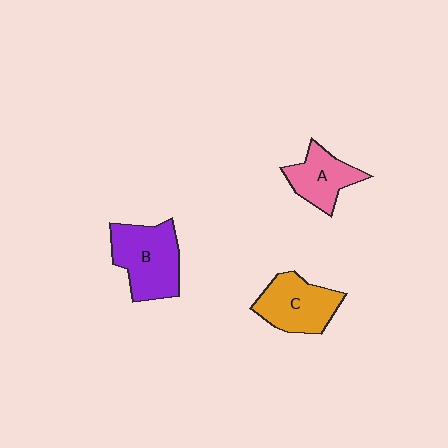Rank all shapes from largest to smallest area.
From largest to smallest: B (purple), C (orange), A (pink).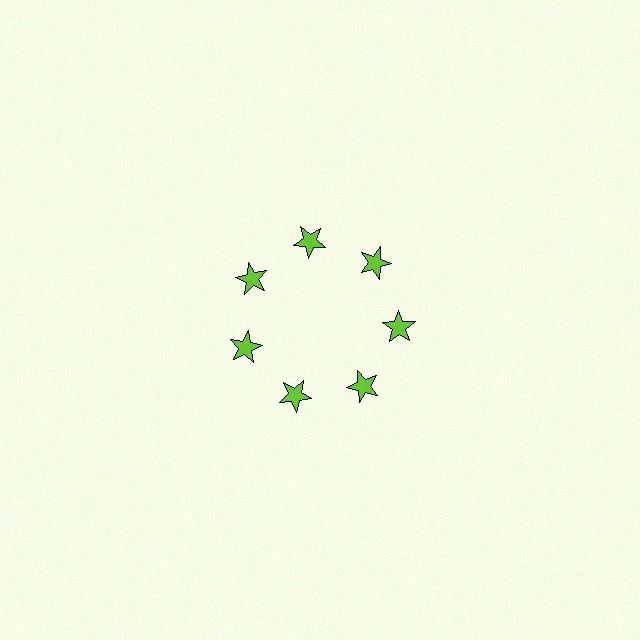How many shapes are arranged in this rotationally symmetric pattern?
There are 7 shapes, arranged in 7 groups of 1.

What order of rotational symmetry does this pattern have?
This pattern has 7-fold rotational symmetry.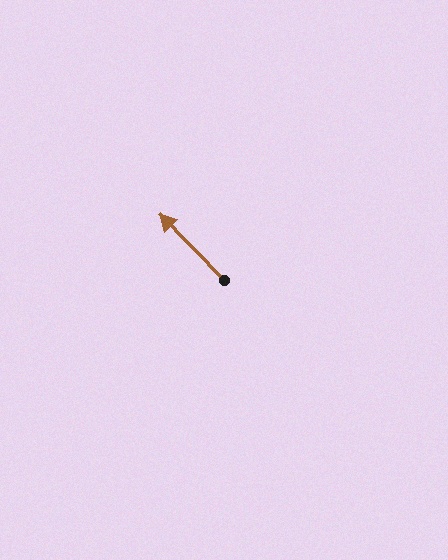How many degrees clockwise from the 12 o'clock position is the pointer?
Approximately 316 degrees.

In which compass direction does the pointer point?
Northwest.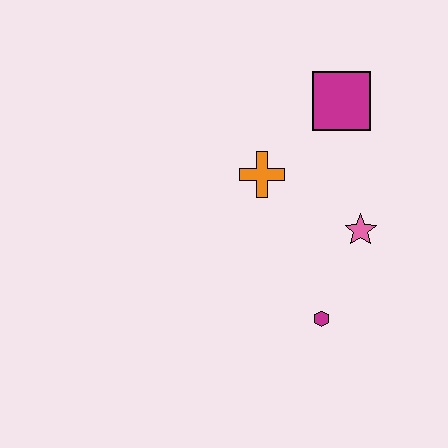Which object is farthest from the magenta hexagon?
The magenta square is farthest from the magenta hexagon.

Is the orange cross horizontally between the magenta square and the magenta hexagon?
No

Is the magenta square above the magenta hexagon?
Yes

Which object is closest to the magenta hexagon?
The pink star is closest to the magenta hexagon.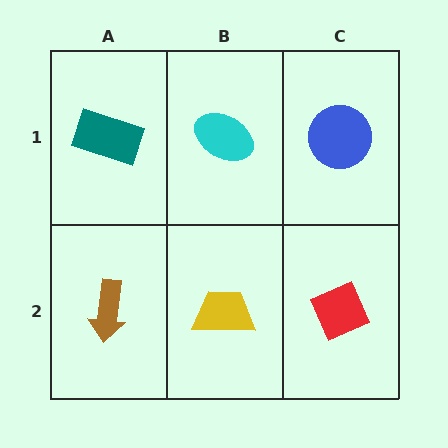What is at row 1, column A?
A teal rectangle.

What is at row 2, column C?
A red diamond.